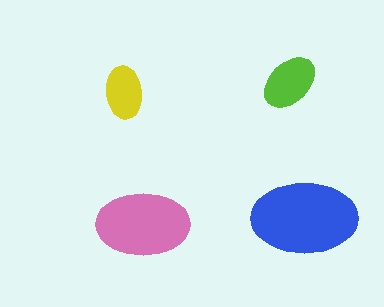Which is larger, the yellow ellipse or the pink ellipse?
The pink one.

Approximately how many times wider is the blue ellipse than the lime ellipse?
About 2 times wider.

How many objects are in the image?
There are 4 objects in the image.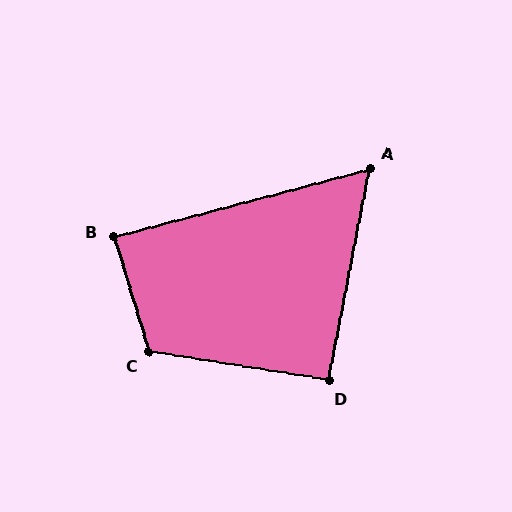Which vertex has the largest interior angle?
C, at approximately 116 degrees.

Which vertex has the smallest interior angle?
A, at approximately 64 degrees.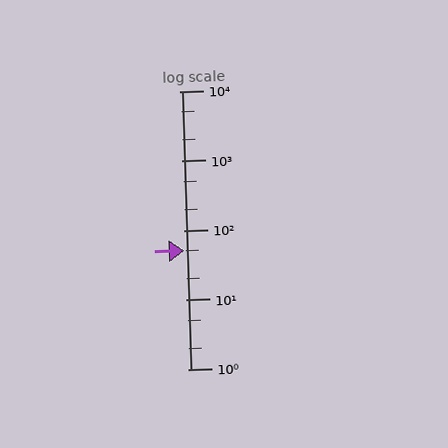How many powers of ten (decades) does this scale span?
The scale spans 4 decades, from 1 to 10000.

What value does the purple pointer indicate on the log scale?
The pointer indicates approximately 51.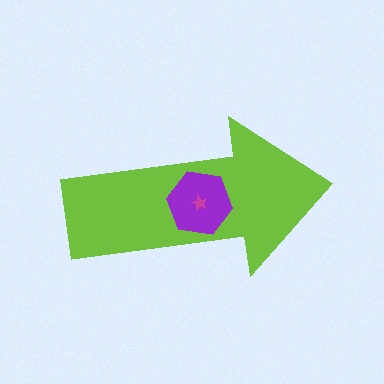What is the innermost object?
The magenta star.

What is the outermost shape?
The lime arrow.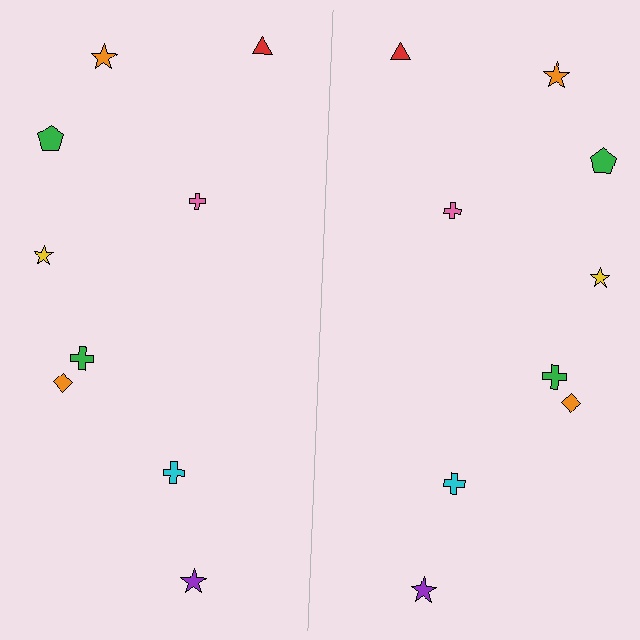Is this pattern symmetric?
Yes, this pattern has bilateral (reflection) symmetry.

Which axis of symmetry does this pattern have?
The pattern has a vertical axis of symmetry running through the center of the image.